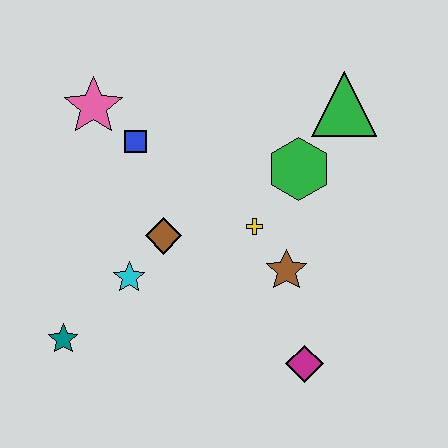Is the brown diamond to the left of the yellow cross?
Yes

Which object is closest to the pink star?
The blue square is closest to the pink star.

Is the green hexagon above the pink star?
No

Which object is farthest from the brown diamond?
The green triangle is farthest from the brown diamond.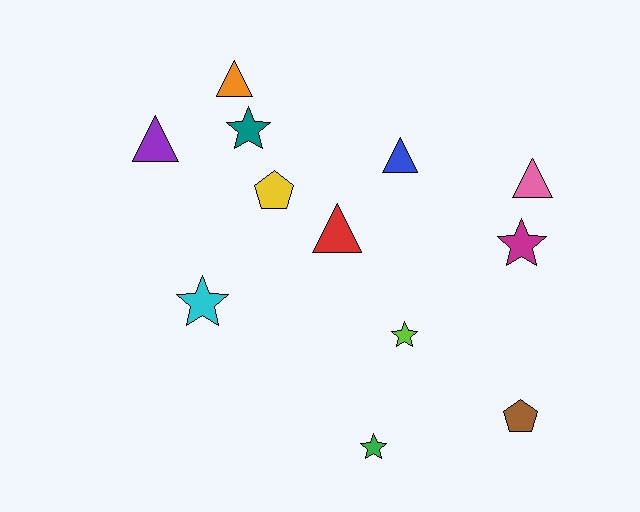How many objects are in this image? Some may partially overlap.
There are 12 objects.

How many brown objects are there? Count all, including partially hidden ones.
There is 1 brown object.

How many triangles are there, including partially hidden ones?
There are 5 triangles.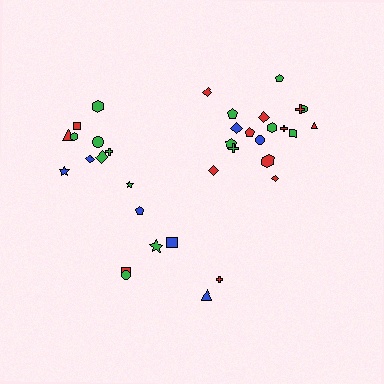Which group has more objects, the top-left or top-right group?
The top-right group.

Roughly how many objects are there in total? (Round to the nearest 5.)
Roughly 35 objects in total.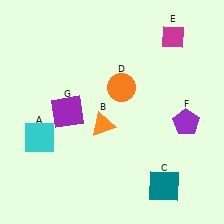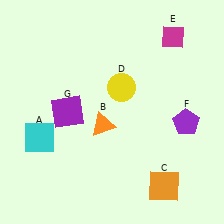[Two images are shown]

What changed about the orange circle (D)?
In Image 1, D is orange. In Image 2, it changed to yellow.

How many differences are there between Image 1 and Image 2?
There are 2 differences between the two images.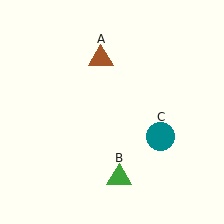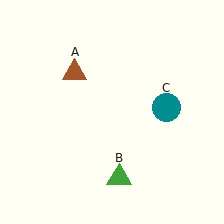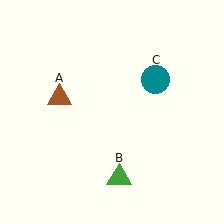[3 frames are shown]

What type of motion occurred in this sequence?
The brown triangle (object A), teal circle (object C) rotated counterclockwise around the center of the scene.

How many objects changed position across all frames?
2 objects changed position: brown triangle (object A), teal circle (object C).